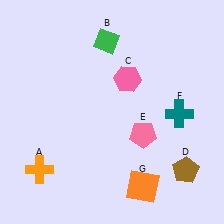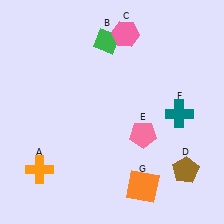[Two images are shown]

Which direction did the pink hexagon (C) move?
The pink hexagon (C) moved up.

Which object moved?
The pink hexagon (C) moved up.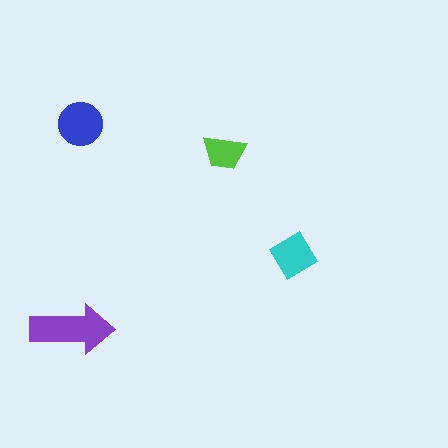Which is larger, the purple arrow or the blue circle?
The purple arrow.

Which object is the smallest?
The lime trapezoid.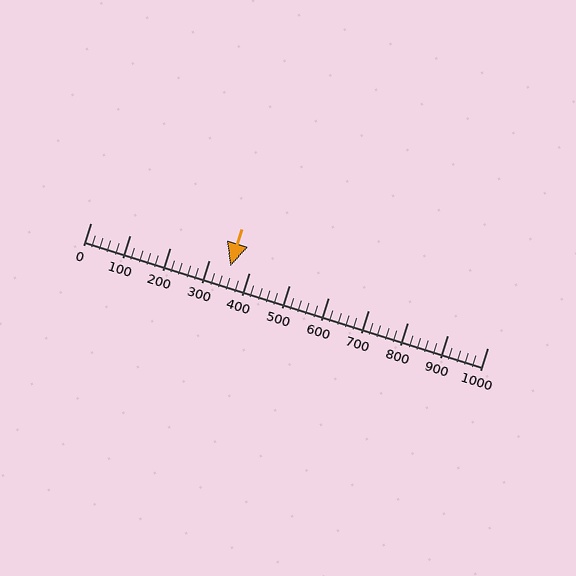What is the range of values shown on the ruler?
The ruler shows values from 0 to 1000.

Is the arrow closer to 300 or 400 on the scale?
The arrow is closer to 400.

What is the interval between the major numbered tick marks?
The major tick marks are spaced 100 units apart.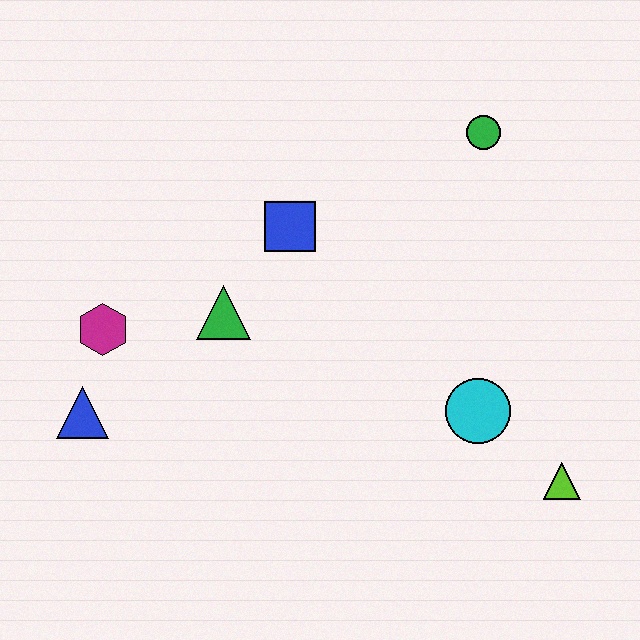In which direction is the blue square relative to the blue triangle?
The blue square is to the right of the blue triangle.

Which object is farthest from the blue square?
The lime triangle is farthest from the blue square.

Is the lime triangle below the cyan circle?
Yes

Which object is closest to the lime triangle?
The cyan circle is closest to the lime triangle.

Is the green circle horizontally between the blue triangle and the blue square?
No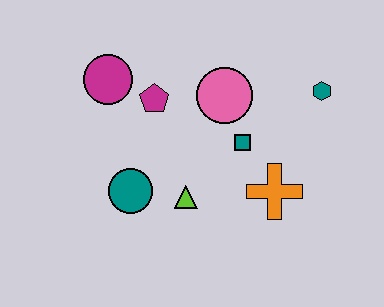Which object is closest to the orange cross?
The teal square is closest to the orange cross.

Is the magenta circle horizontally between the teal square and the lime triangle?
No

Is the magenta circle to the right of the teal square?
No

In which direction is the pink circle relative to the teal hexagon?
The pink circle is to the left of the teal hexagon.